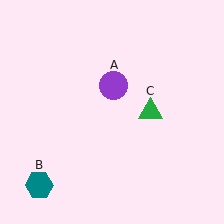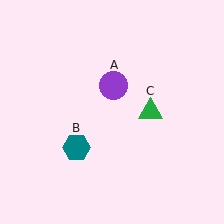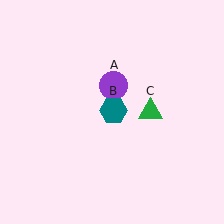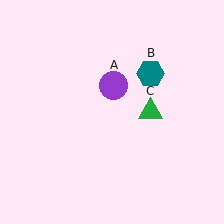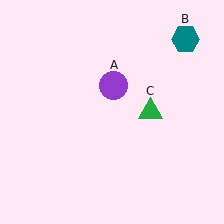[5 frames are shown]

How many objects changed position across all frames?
1 object changed position: teal hexagon (object B).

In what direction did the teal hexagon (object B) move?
The teal hexagon (object B) moved up and to the right.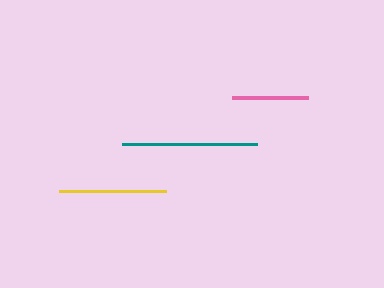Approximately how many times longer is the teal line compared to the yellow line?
The teal line is approximately 1.3 times the length of the yellow line.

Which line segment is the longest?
The teal line is the longest at approximately 135 pixels.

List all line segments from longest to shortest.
From longest to shortest: teal, yellow, pink.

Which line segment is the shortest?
The pink line is the shortest at approximately 76 pixels.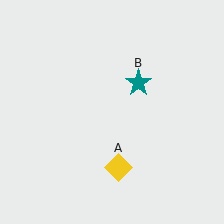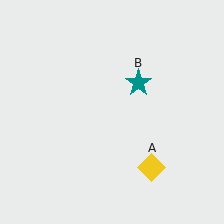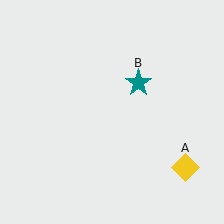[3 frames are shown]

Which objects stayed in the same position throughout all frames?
Teal star (object B) remained stationary.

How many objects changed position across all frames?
1 object changed position: yellow diamond (object A).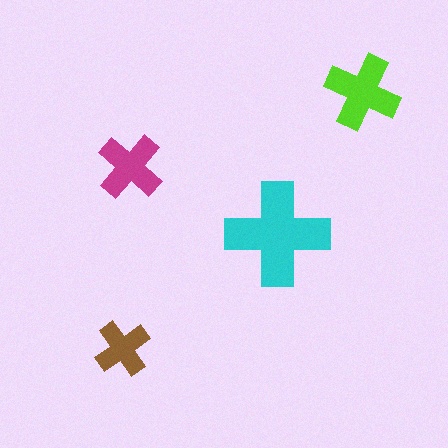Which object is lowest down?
The brown cross is bottommost.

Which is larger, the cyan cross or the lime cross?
The cyan one.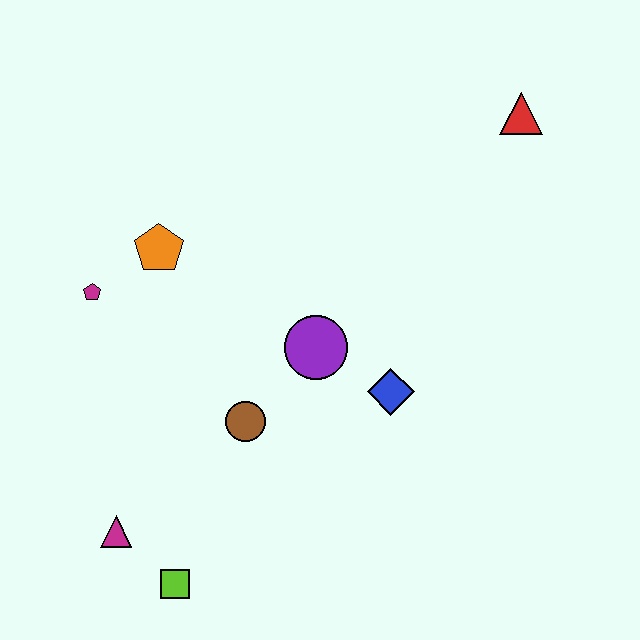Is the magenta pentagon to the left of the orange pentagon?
Yes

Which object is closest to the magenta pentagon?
The orange pentagon is closest to the magenta pentagon.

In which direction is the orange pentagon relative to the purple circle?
The orange pentagon is to the left of the purple circle.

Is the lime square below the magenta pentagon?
Yes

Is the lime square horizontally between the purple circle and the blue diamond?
No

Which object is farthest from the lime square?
The red triangle is farthest from the lime square.